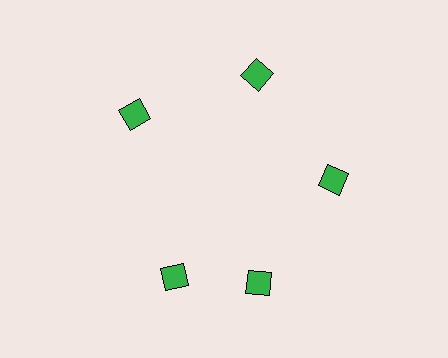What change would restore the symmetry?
The symmetry would be restored by rotating it back into even spacing with its neighbors so that all 5 diamonds sit at equal angles and equal distance from the center.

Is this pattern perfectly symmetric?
No. The 5 green diamonds are arranged in a ring, but one element near the 8 o'clock position is rotated out of alignment along the ring, breaking the 5-fold rotational symmetry.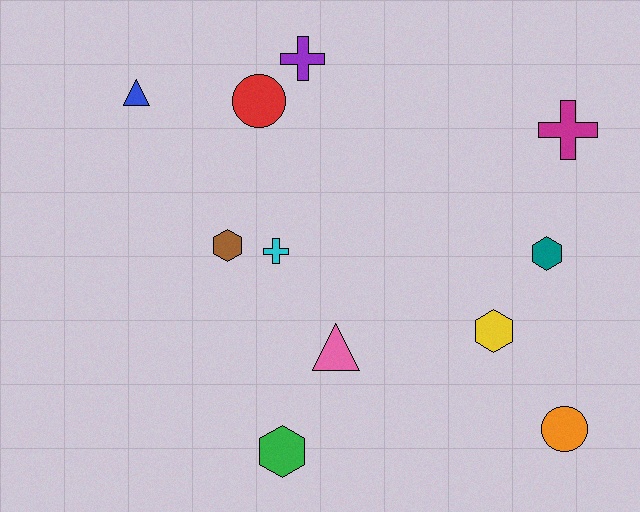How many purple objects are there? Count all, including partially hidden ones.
There is 1 purple object.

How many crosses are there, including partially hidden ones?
There are 3 crosses.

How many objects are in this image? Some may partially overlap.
There are 11 objects.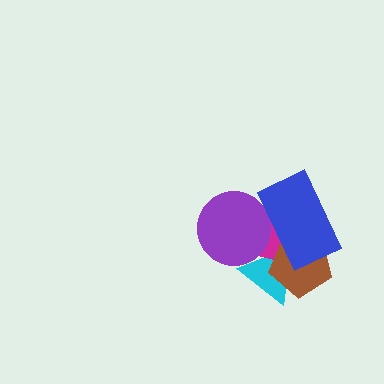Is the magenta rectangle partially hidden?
Yes, it is partially covered by another shape.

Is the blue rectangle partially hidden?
No, no other shape covers it.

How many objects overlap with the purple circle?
3 objects overlap with the purple circle.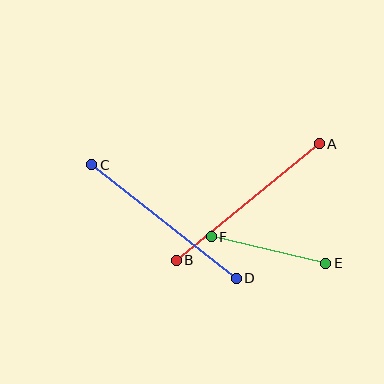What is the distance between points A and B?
The distance is approximately 185 pixels.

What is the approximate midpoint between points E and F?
The midpoint is at approximately (268, 250) pixels.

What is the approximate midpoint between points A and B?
The midpoint is at approximately (248, 202) pixels.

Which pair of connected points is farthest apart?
Points A and B are farthest apart.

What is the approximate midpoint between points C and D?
The midpoint is at approximately (164, 222) pixels.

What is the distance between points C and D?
The distance is approximately 184 pixels.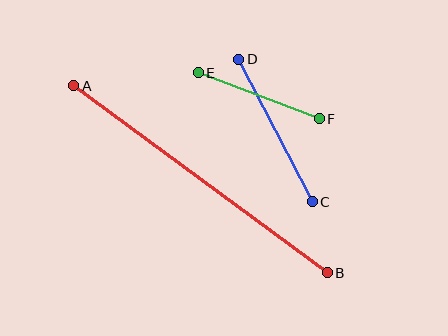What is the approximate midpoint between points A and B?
The midpoint is at approximately (201, 179) pixels.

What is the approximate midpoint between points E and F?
The midpoint is at approximately (259, 96) pixels.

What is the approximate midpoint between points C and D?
The midpoint is at approximately (276, 130) pixels.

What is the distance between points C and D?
The distance is approximately 160 pixels.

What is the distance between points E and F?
The distance is approximately 130 pixels.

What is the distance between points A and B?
The distance is approximately 315 pixels.